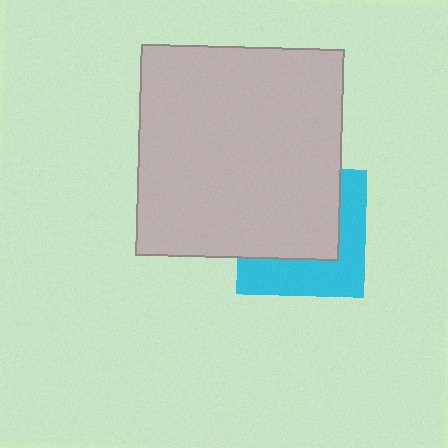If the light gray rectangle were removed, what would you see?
You would see the complete cyan square.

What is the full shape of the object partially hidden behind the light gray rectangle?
The partially hidden object is a cyan square.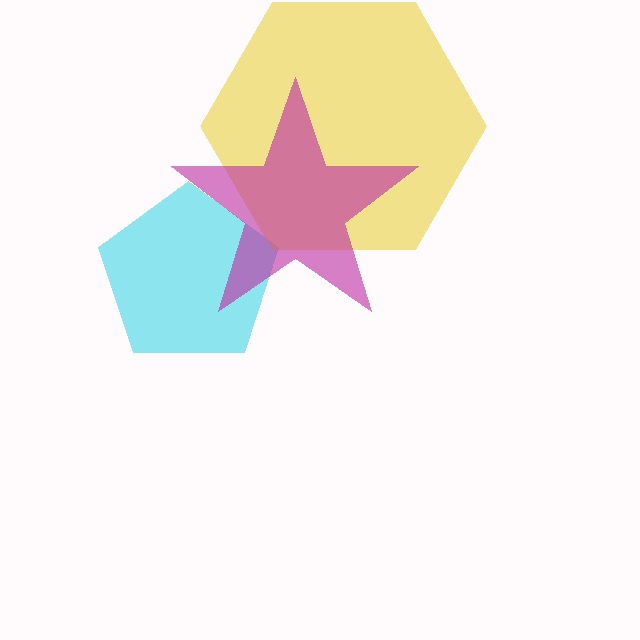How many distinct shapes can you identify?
There are 3 distinct shapes: a cyan pentagon, a yellow hexagon, a magenta star.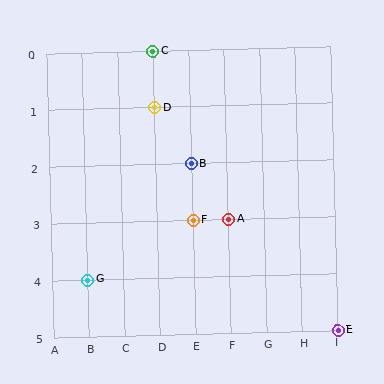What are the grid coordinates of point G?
Point G is at grid coordinates (B, 4).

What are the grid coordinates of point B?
Point B is at grid coordinates (E, 2).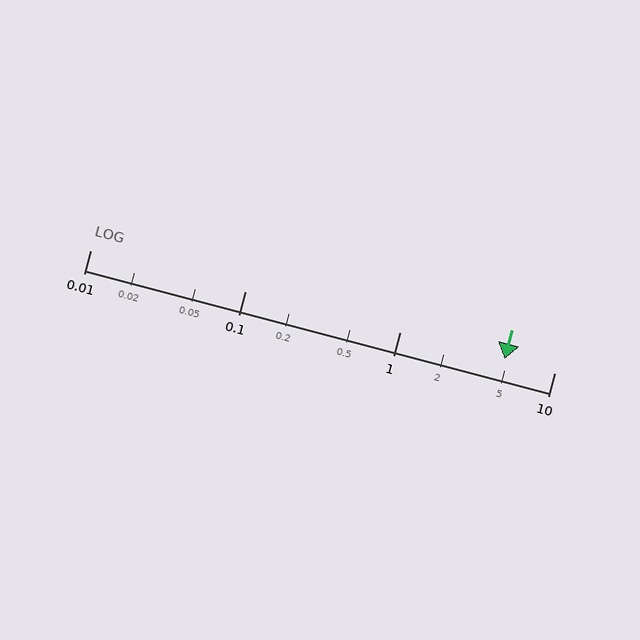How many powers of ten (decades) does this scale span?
The scale spans 3 decades, from 0.01 to 10.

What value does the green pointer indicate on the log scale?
The pointer indicates approximately 4.8.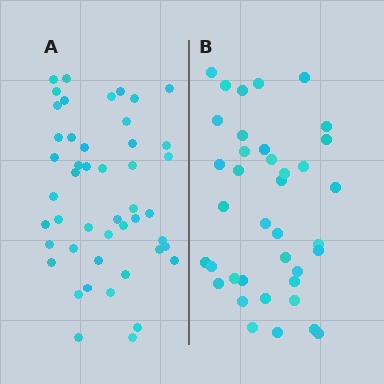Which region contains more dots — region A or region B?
Region A (the left region) has more dots.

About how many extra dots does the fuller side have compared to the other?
Region A has roughly 8 or so more dots than region B.